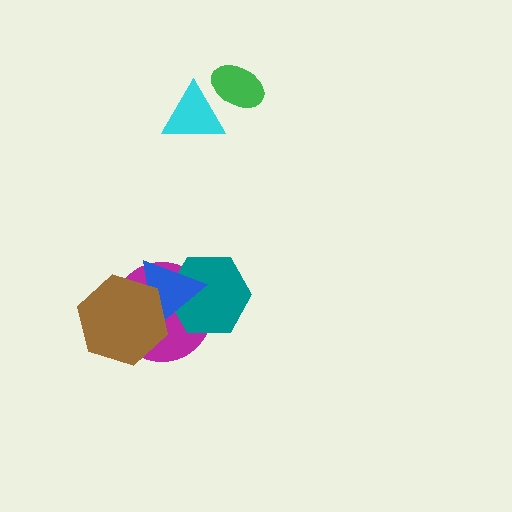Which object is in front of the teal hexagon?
The blue triangle is in front of the teal hexagon.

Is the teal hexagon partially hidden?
Yes, it is partially covered by another shape.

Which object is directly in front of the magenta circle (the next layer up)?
The teal hexagon is directly in front of the magenta circle.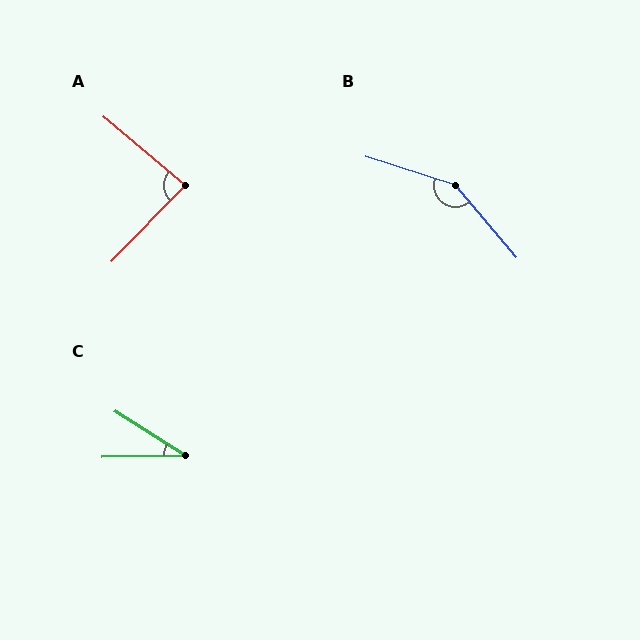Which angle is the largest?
B, at approximately 148 degrees.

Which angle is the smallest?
C, at approximately 33 degrees.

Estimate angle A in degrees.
Approximately 86 degrees.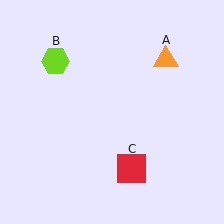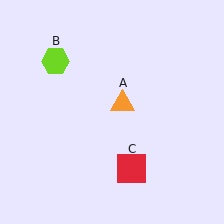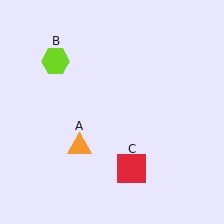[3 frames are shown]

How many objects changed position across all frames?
1 object changed position: orange triangle (object A).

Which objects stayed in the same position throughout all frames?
Lime hexagon (object B) and red square (object C) remained stationary.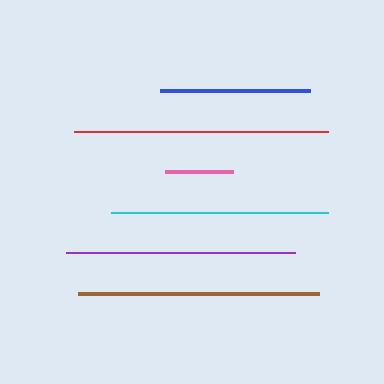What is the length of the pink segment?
The pink segment is approximately 69 pixels long.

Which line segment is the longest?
The red line is the longest at approximately 254 pixels.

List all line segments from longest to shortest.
From longest to shortest: red, brown, purple, cyan, blue, pink.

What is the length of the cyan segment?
The cyan segment is approximately 217 pixels long.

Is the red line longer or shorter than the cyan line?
The red line is longer than the cyan line.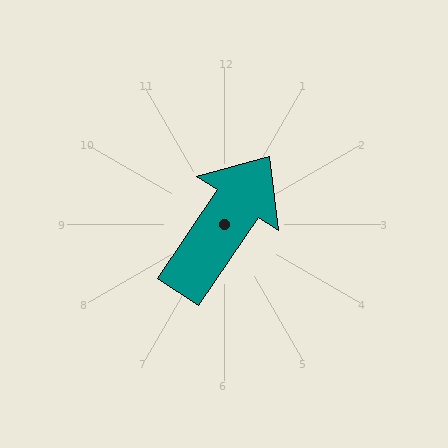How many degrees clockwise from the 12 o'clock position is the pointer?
Approximately 34 degrees.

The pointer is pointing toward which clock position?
Roughly 1 o'clock.